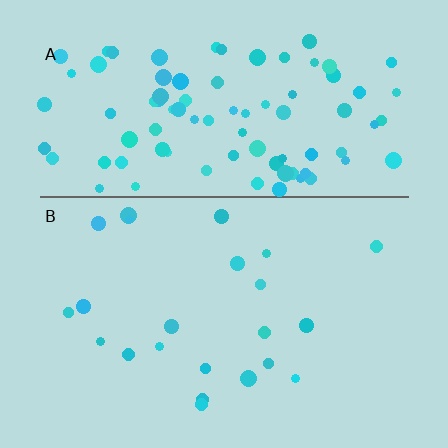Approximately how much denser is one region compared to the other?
Approximately 4.1× — region A over region B.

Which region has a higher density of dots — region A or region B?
A (the top).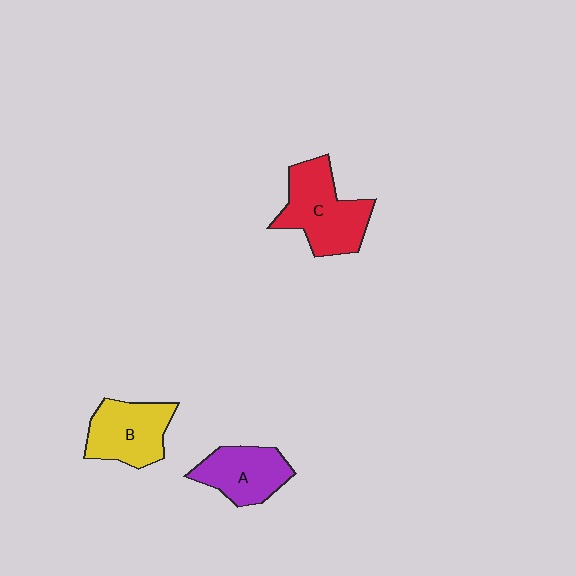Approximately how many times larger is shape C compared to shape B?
Approximately 1.2 times.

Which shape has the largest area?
Shape C (red).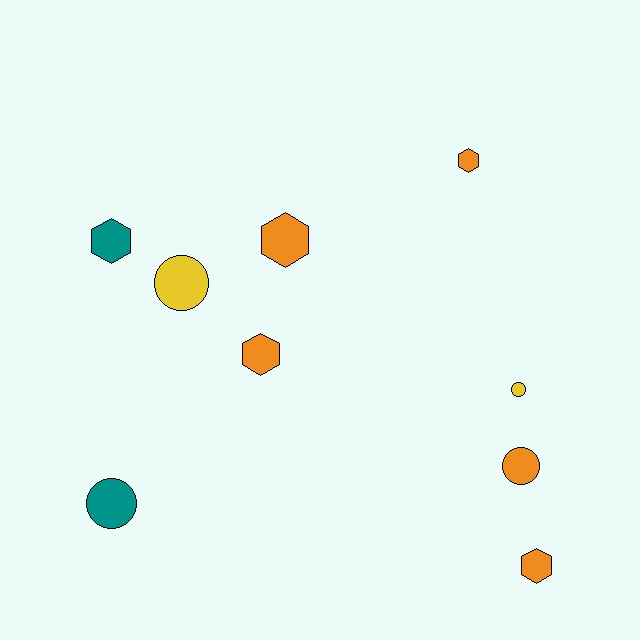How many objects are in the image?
There are 9 objects.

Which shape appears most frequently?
Hexagon, with 5 objects.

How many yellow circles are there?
There are 2 yellow circles.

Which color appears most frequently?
Orange, with 5 objects.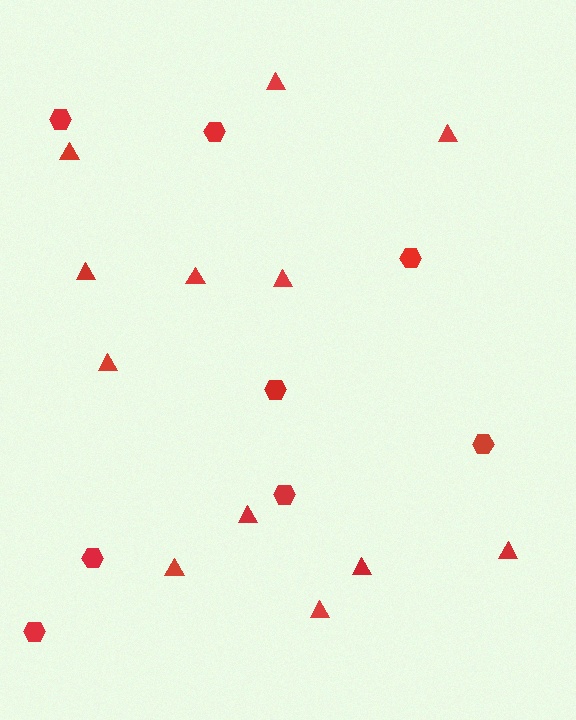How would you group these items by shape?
There are 2 groups: one group of hexagons (8) and one group of triangles (12).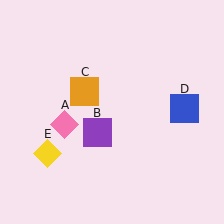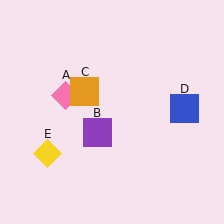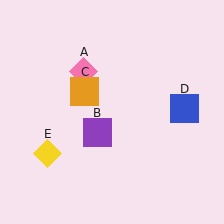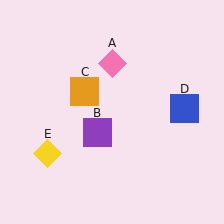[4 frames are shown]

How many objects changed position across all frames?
1 object changed position: pink diamond (object A).